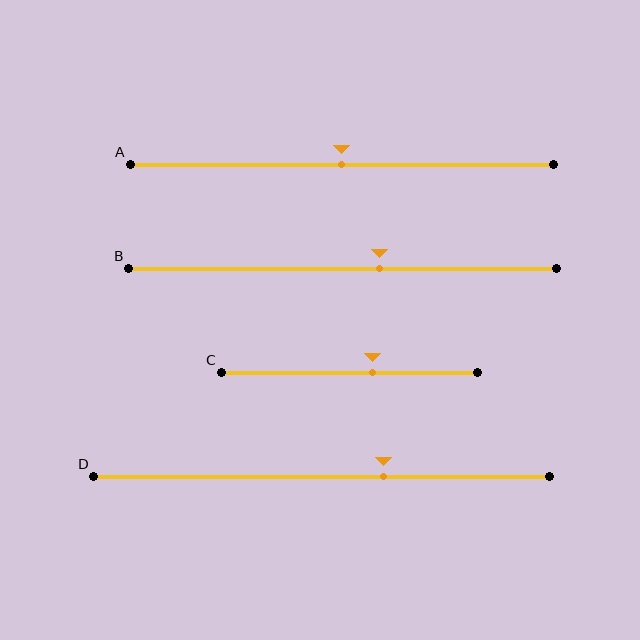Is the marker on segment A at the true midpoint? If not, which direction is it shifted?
Yes, the marker on segment A is at the true midpoint.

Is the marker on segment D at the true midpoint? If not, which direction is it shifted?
No, the marker on segment D is shifted to the right by about 14% of the segment length.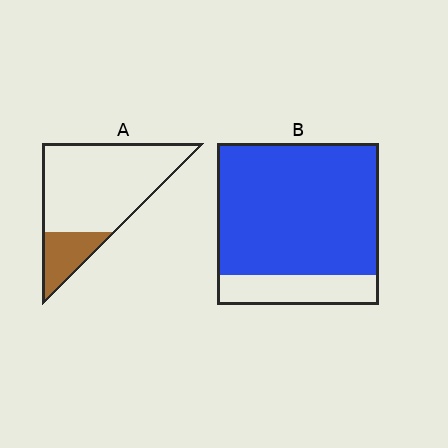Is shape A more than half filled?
No.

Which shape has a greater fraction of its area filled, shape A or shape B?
Shape B.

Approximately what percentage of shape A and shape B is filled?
A is approximately 20% and B is approximately 80%.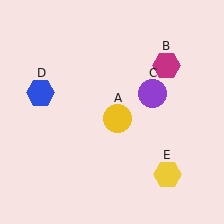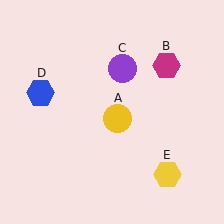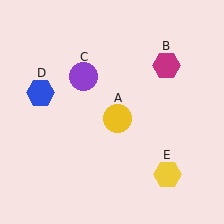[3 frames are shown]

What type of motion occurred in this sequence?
The purple circle (object C) rotated counterclockwise around the center of the scene.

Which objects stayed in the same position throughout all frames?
Yellow circle (object A) and magenta hexagon (object B) and blue hexagon (object D) and yellow hexagon (object E) remained stationary.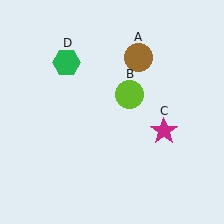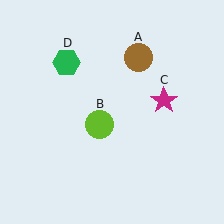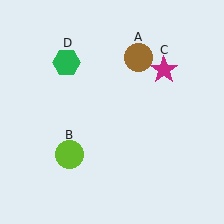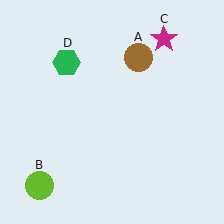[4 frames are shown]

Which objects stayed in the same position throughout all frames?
Brown circle (object A) and green hexagon (object D) remained stationary.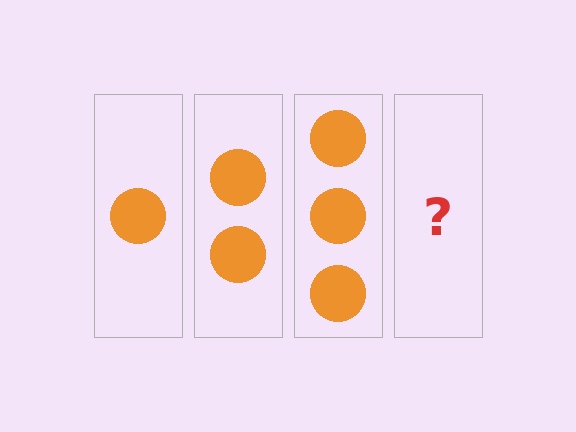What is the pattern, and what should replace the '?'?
The pattern is that each step adds one more circle. The '?' should be 4 circles.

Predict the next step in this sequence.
The next step is 4 circles.